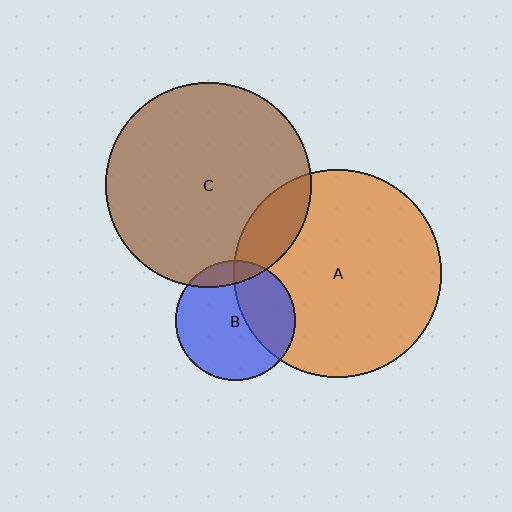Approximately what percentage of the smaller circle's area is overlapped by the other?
Approximately 15%.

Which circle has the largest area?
Circle A (orange).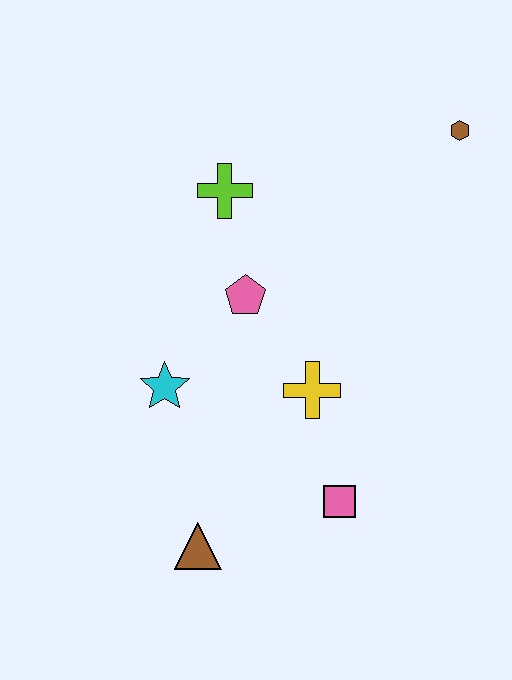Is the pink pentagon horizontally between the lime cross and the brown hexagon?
Yes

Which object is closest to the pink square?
The yellow cross is closest to the pink square.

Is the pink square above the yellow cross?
No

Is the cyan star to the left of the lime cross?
Yes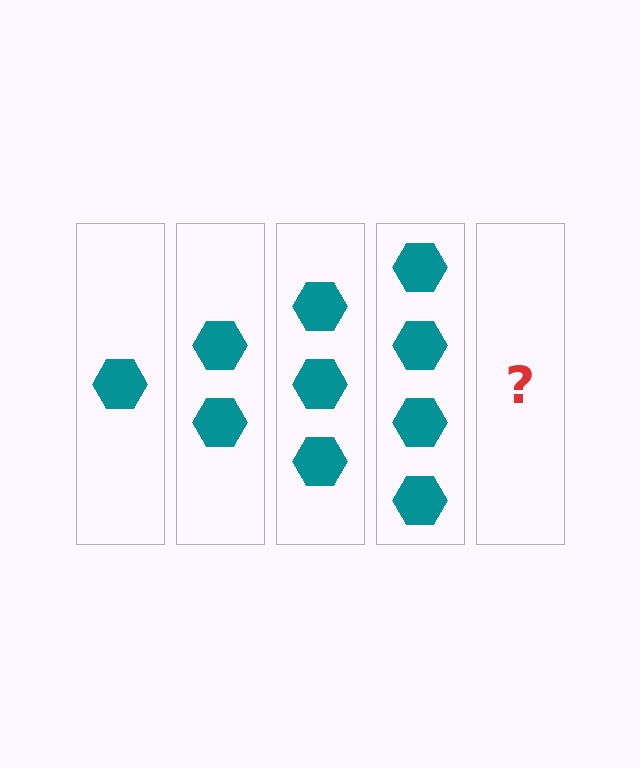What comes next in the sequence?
The next element should be 5 hexagons.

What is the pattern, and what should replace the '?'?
The pattern is that each step adds one more hexagon. The '?' should be 5 hexagons.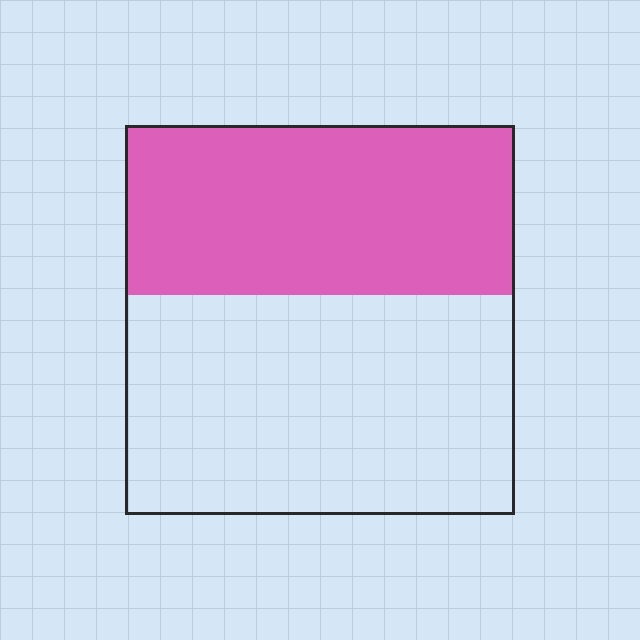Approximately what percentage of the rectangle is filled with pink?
Approximately 45%.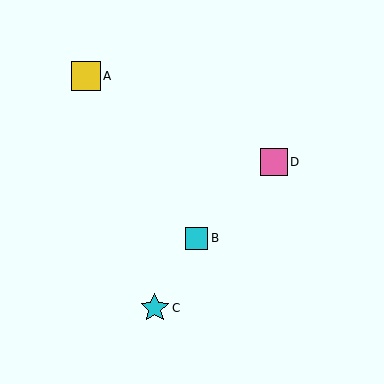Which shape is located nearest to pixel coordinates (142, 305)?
The cyan star (labeled C) at (155, 308) is nearest to that location.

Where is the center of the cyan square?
The center of the cyan square is at (197, 238).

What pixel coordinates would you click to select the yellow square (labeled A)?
Click at (86, 76) to select the yellow square A.